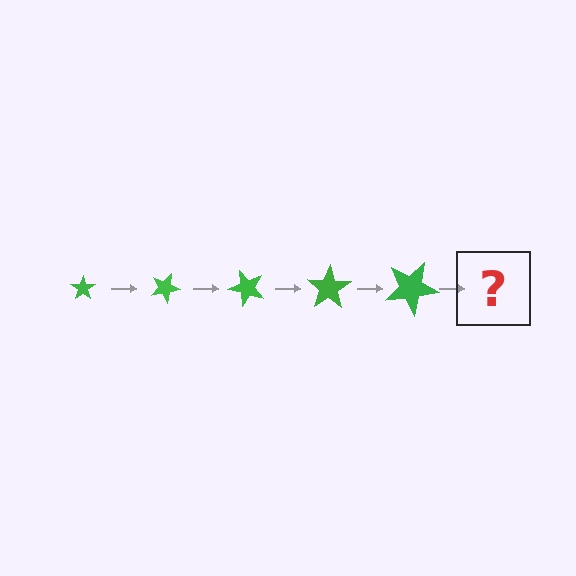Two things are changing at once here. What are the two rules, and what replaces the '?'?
The two rules are that the star grows larger each step and it rotates 25 degrees each step. The '?' should be a star, larger than the previous one and rotated 125 degrees from the start.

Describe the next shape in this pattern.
It should be a star, larger than the previous one and rotated 125 degrees from the start.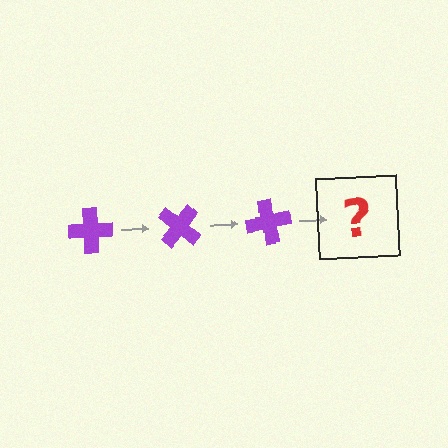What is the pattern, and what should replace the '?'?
The pattern is that the cross rotates 40 degrees each step. The '?' should be a purple cross rotated 120 degrees.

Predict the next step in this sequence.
The next step is a purple cross rotated 120 degrees.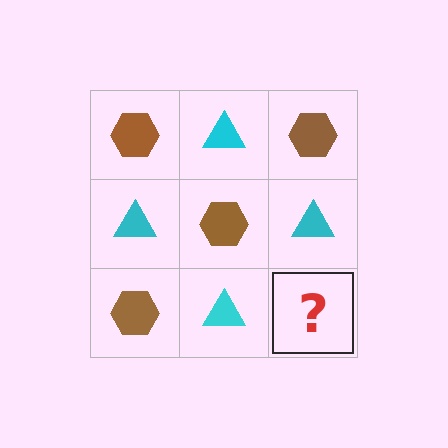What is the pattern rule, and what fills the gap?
The rule is that it alternates brown hexagon and cyan triangle in a checkerboard pattern. The gap should be filled with a brown hexagon.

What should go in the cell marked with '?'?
The missing cell should contain a brown hexagon.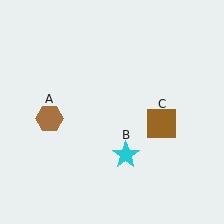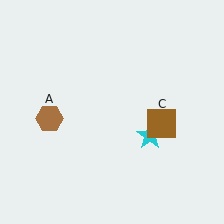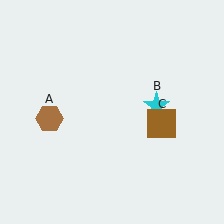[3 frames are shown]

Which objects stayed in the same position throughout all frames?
Brown hexagon (object A) and brown square (object C) remained stationary.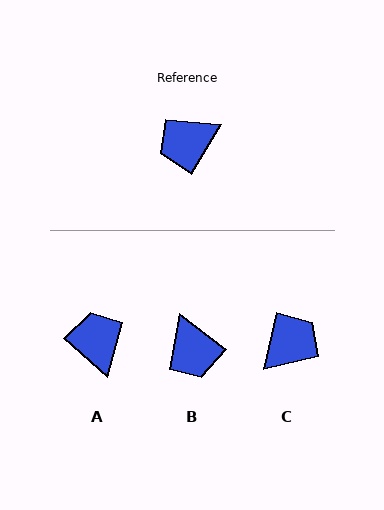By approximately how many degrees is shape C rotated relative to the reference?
Approximately 161 degrees clockwise.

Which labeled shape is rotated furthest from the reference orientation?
C, about 161 degrees away.